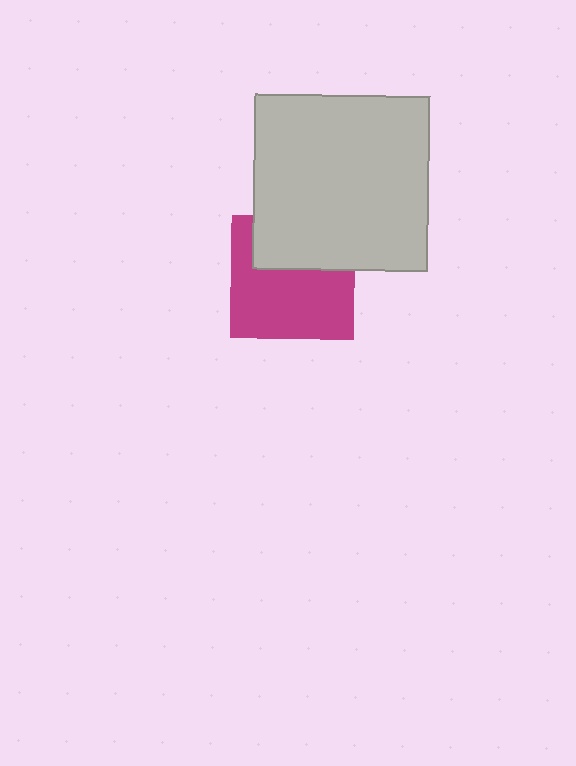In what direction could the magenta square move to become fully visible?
The magenta square could move down. That would shift it out from behind the light gray square entirely.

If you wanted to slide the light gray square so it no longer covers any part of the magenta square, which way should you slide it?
Slide it up — that is the most direct way to separate the two shapes.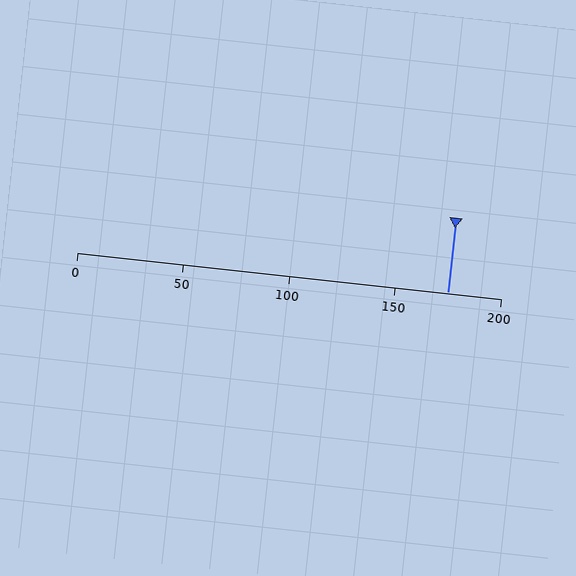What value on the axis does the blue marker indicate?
The marker indicates approximately 175.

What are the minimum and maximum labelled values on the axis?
The axis runs from 0 to 200.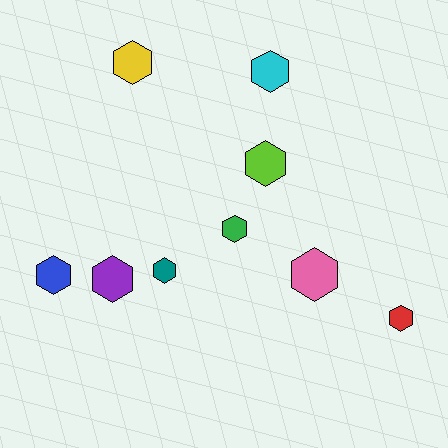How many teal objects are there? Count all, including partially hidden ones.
There is 1 teal object.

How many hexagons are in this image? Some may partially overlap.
There are 9 hexagons.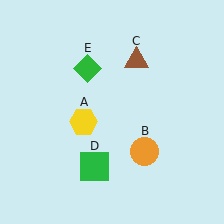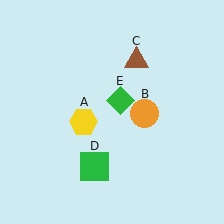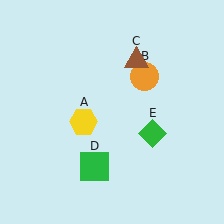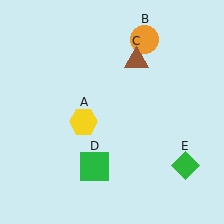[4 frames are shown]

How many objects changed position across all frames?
2 objects changed position: orange circle (object B), green diamond (object E).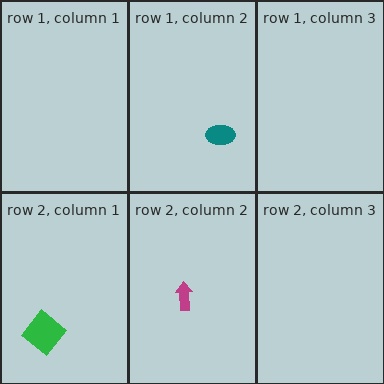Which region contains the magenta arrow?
The row 2, column 2 region.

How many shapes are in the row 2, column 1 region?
1.